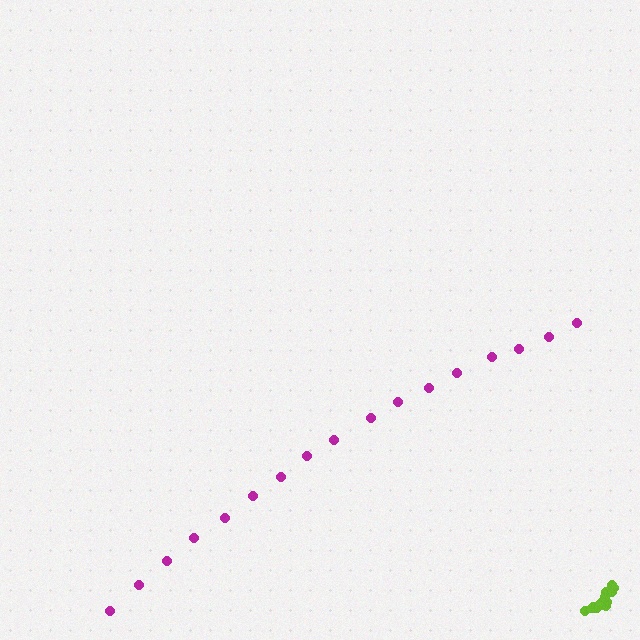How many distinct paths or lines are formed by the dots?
There are 2 distinct paths.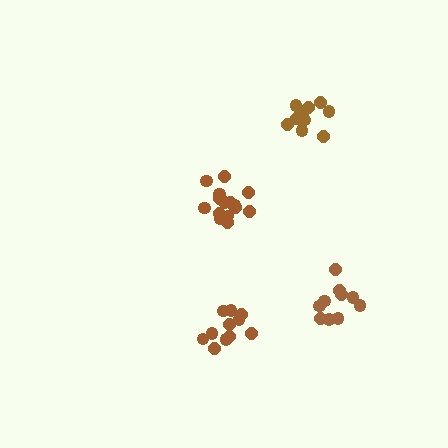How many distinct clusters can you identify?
There are 4 distinct clusters.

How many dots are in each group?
Group 1: 15 dots, Group 2: 11 dots, Group 3: 11 dots, Group 4: 10 dots (47 total).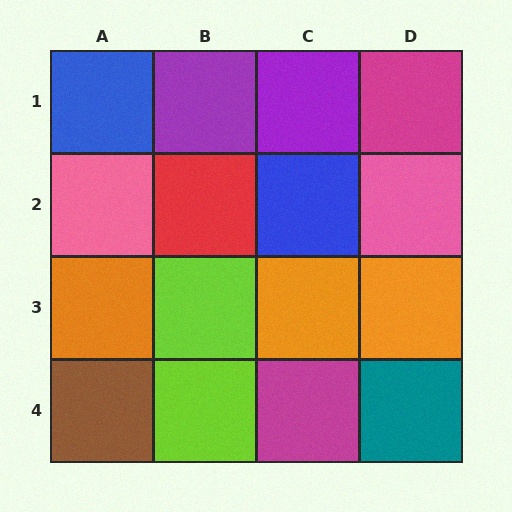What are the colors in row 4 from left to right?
Brown, lime, magenta, teal.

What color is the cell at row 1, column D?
Magenta.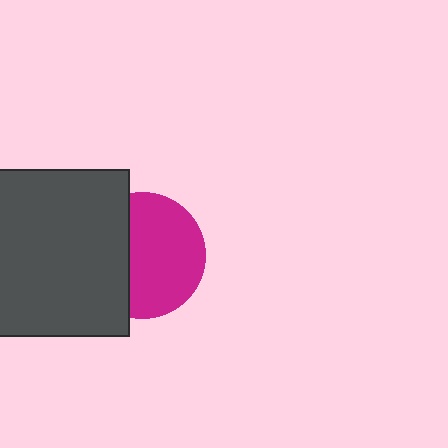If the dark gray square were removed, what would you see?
You would see the complete magenta circle.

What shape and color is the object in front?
The object in front is a dark gray square.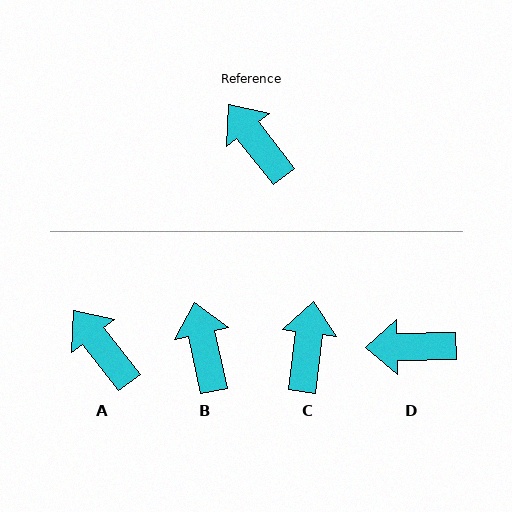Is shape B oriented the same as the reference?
No, it is off by about 26 degrees.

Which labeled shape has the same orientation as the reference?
A.